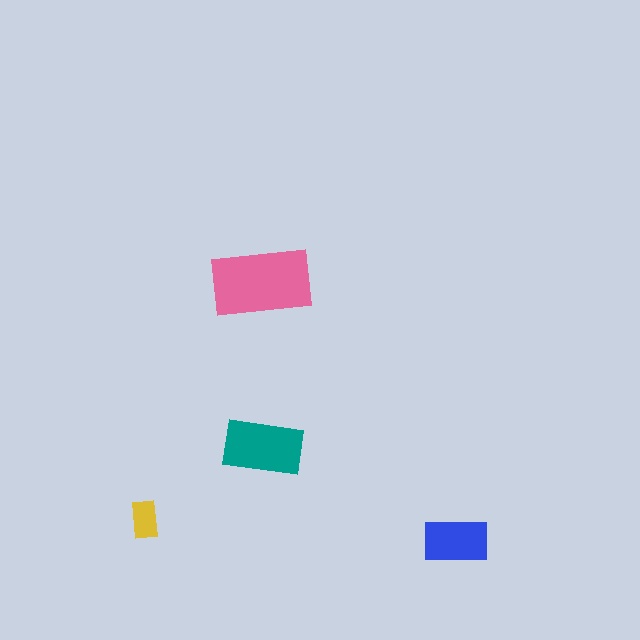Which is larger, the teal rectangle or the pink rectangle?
The pink one.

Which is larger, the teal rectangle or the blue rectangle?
The teal one.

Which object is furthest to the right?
The blue rectangle is rightmost.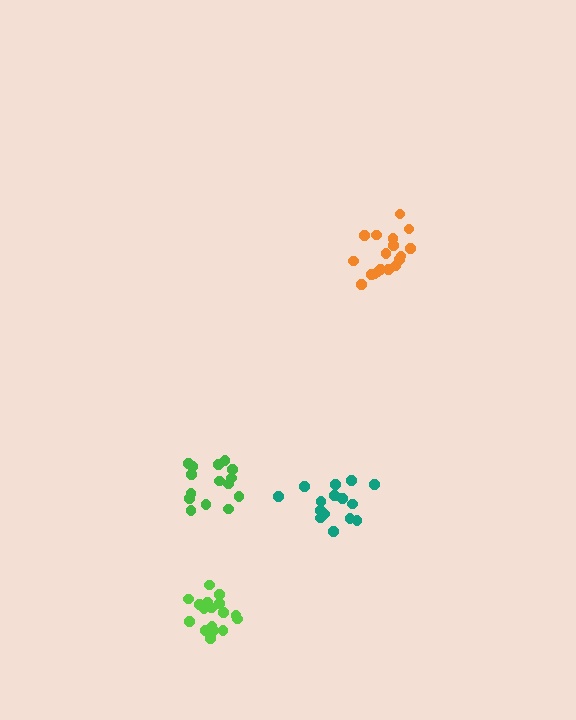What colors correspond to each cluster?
The clusters are colored: green, lime, orange, teal.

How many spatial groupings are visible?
There are 4 spatial groupings.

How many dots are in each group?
Group 1: 15 dots, Group 2: 18 dots, Group 3: 18 dots, Group 4: 15 dots (66 total).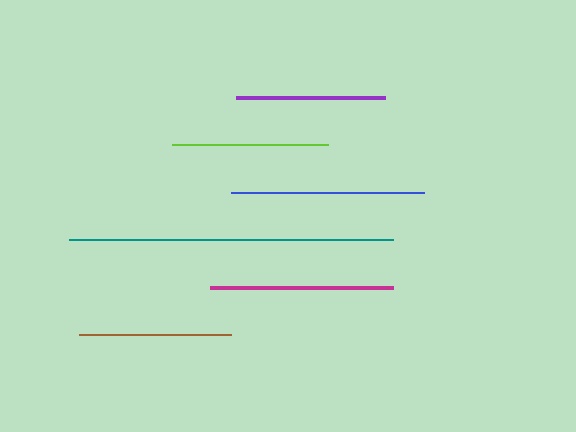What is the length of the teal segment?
The teal segment is approximately 324 pixels long.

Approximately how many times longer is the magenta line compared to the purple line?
The magenta line is approximately 1.2 times the length of the purple line.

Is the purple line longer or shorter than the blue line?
The blue line is longer than the purple line.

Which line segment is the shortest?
The purple line is the shortest at approximately 149 pixels.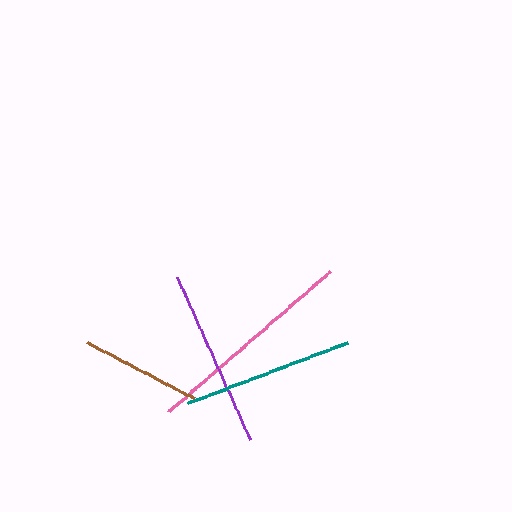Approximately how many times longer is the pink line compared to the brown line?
The pink line is approximately 1.8 times the length of the brown line.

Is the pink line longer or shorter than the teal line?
The pink line is longer than the teal line.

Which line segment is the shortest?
The brown line is the shortest at approximately 121 pixels.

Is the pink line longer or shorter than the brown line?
The pink line is longer than the brown line.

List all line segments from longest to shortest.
From longest to shortest: pink, purple, teal, brown.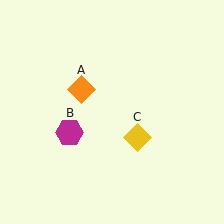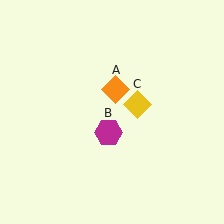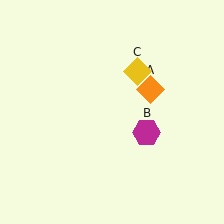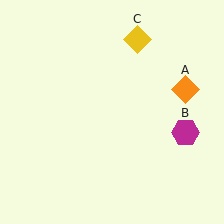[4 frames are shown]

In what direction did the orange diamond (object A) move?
The orange diamond (object A) moved right.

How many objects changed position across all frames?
3 objects changed position: orange diamond (object A), magenta hexagon (object B), yellow diamond (object C).